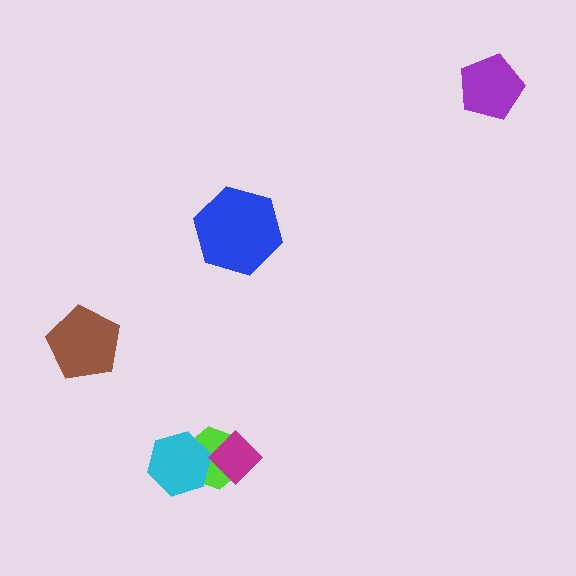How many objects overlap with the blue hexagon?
0 objects overlap with the blue hexagon.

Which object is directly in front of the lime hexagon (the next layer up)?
The cyan hexagon is directly in front of the lime hexagon.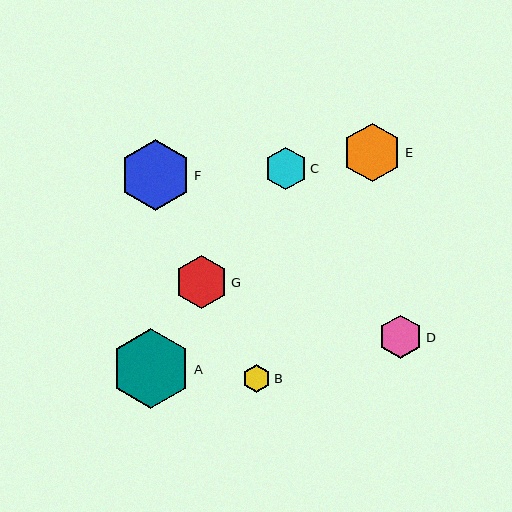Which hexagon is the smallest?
Hexagon B is the smallest with a size of approximately 28 pixels.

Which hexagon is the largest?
Hexagon A is the largest with a size of approximately 80 pixels.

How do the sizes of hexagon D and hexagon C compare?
Hexagon D and hexagon C are approximately the same size.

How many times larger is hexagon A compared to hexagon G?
Hexagon A is approximately 1.5 times the size of hexagon G.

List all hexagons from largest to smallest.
From largest to smallest: A, F, E, G, D, C, B.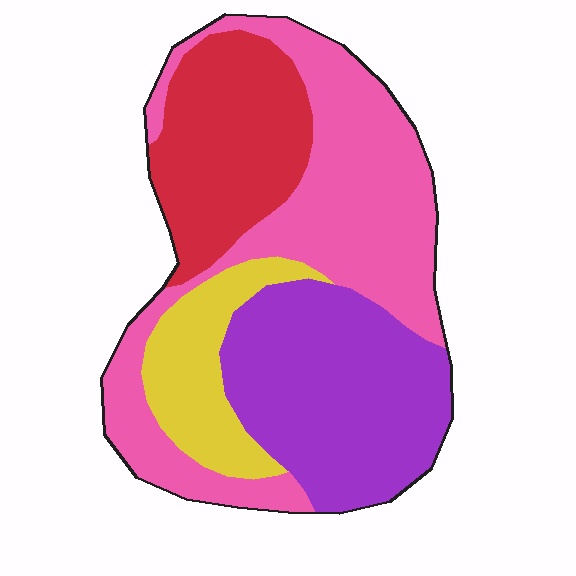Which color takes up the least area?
Yellow, at roughly 15%.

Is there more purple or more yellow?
Purple.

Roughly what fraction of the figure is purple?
Purple covers 29% of the figure.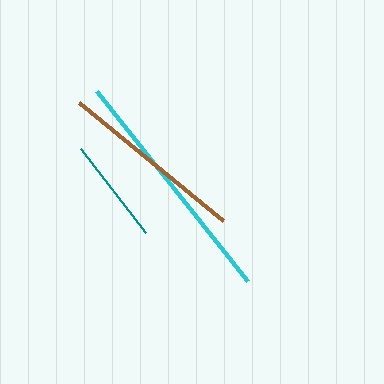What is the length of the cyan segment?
The cyan segment is approximately 242 pixels long.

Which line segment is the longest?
The cyan line is the longest at approximately 242 pixels.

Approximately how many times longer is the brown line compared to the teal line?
The brown line is approximately 1.8 times the length of the teal line.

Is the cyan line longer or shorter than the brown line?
The cyan line is longer than the brown line.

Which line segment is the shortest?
The teal line is the shortest at approximately 106 pixels.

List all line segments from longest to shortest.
From longest to shortest: cyan, brown, teal.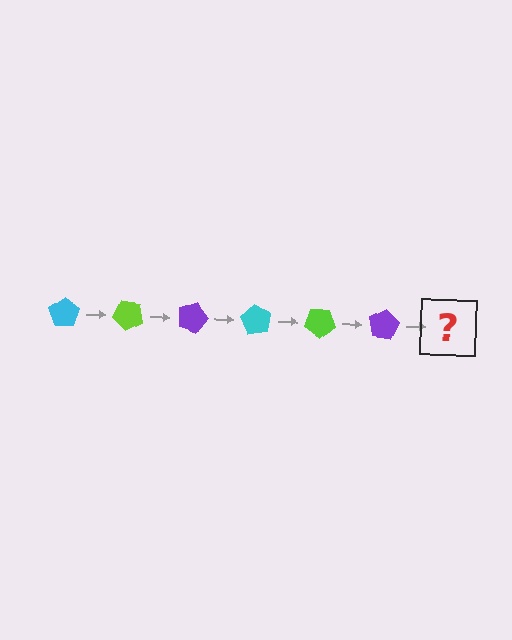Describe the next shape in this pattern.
It should be a cyan pentagon, rotated 270 degrees from the start.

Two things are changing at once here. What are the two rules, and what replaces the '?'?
The two rules are that it rotates 45 degrees each step and the color cycles through cyan, lime, and purple. The '?' should be a cyan pentagon, rotated 270 degrees from the start.